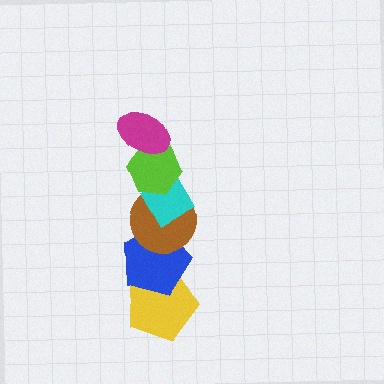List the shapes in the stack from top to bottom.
From top to bottom: the magenta ellipse, the lime hexagon, the cyan diamond, the brown circle, the blue pentagon, the yellow pentagon.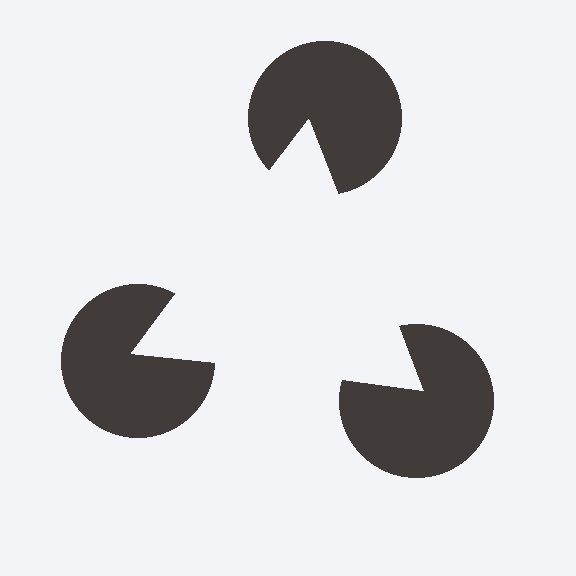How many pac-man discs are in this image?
There are 3 — one at each vertex of the illusory triangle.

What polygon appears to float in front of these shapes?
An illusory triangle — its edges are inferred from the aligned wedge cuts in the pac-man discs, not physically drawn.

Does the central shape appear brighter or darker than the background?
It typically appears slightly brighter than the background, even though no actual brightness change is drawn.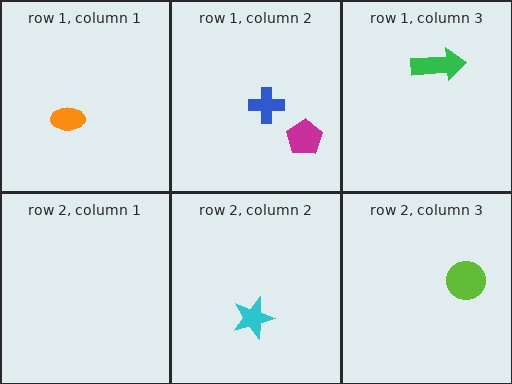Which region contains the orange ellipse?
The row 1, column 1 region.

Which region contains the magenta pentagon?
The row 1, column 2 region.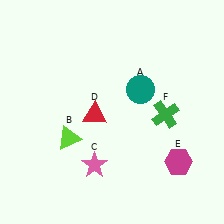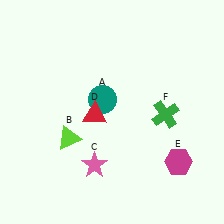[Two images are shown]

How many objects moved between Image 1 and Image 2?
1 object moved between the two images.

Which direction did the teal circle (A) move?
The teal circle (A) moved left.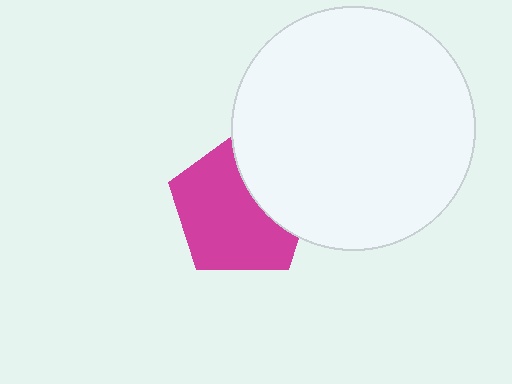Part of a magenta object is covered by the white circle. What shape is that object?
It is a pentagon.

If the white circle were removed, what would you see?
You would see the complete magenta pentagon.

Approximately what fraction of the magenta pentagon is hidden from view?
Roughly 33% of the magenta pentagon is hidden behind the white circle.